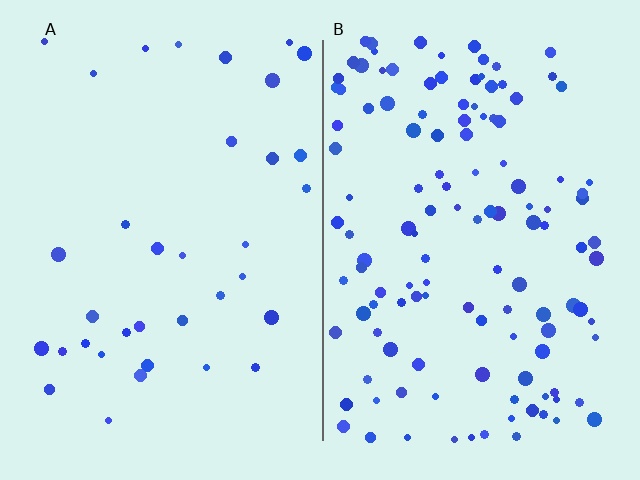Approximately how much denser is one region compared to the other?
Approximately 3.6× — region B over region A.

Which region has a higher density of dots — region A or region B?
B (the right).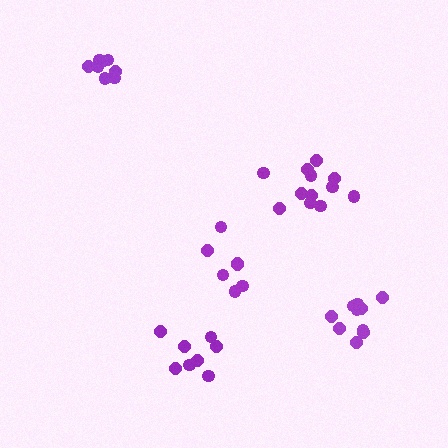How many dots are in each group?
Group 1: 8 dots, Group 2: 7 dots, Group 3: 12 dots, Group 4: 10 dots, Group 5: 8 dots (45 total).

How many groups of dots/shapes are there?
There are 5 groups.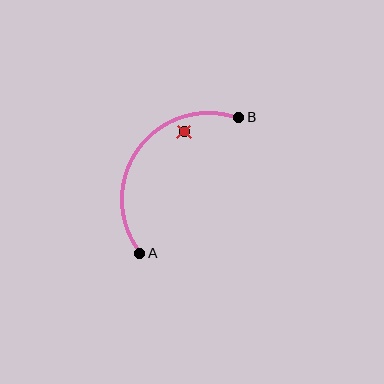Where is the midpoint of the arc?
The arc midpoint is the point on the curve farthest from the straight line joining A and B. It sits above and to the left of that line.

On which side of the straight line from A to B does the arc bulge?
The arc bulges above and to the left of the straight line connecting A and B.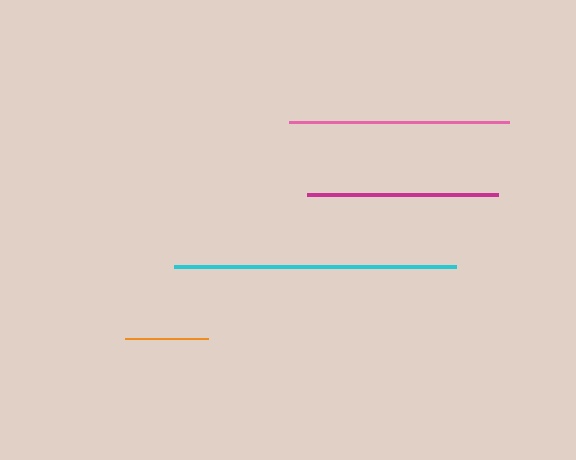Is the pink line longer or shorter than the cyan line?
The cyan line is longer than the pink line.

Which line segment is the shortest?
The orange line is the shortest at approximately 83 pixels.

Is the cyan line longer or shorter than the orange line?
The cyan line is longer than the orange line.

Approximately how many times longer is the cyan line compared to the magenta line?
The cyan line is approximately 1.5 times the length of the magenta line.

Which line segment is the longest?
The cyan line is the longest at approximately 282 pixels.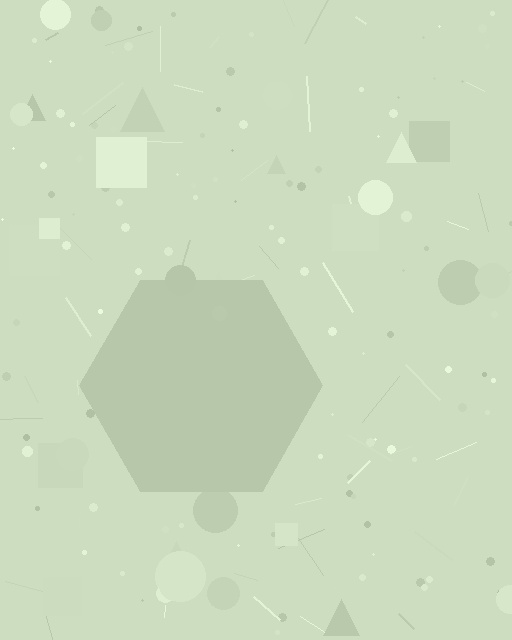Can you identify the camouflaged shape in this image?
The camouflaged shape is a hexagon.